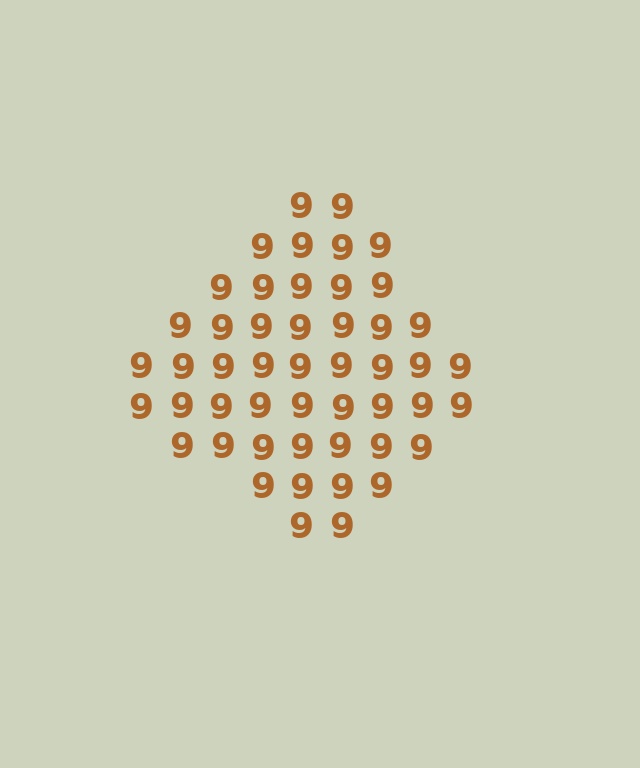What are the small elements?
The small elements are digit 9's.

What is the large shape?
The large shape is a diamond.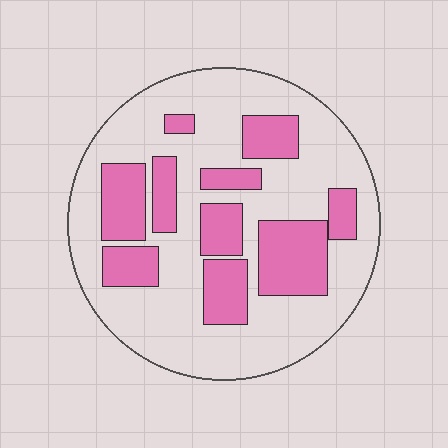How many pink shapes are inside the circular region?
10.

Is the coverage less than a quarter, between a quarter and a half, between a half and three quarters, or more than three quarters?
Between a quarter and a half.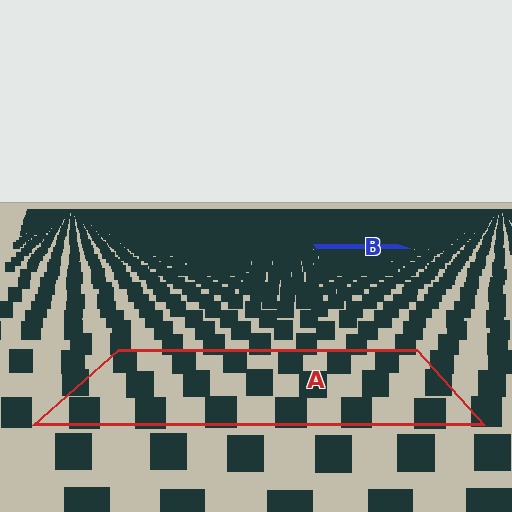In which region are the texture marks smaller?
The texture marks are smaller in region B, because it is farther away.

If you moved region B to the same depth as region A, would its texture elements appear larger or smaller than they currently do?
They would appear larger. At a closer depth, the same texture elements are projected at a bigger on-screen size.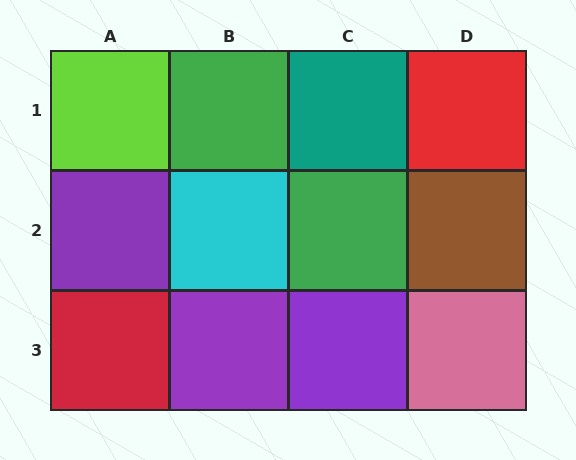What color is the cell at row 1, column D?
Red.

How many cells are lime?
1 cell is lime.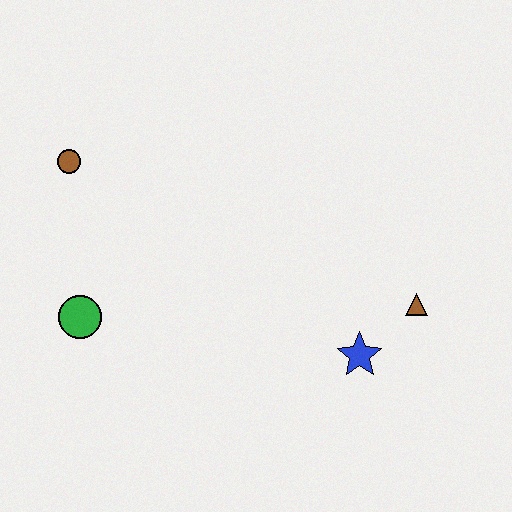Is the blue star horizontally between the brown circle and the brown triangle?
Yes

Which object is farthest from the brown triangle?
The brown circle is farthest from the brown triangle.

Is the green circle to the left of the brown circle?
No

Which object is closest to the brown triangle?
The blue star is closest to the brown triangle.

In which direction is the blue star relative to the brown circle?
The blue star is to the right of the brown circle.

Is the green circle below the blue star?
No